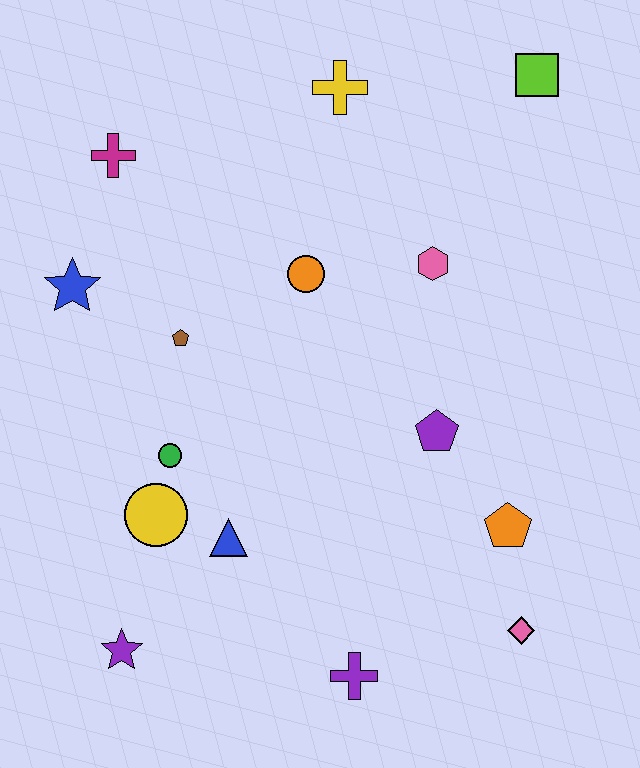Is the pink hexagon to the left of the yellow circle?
No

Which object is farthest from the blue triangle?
The lime square is farthest from the blue triangle.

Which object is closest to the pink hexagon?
The orange circle is closest to the pink hexagon.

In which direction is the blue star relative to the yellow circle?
The blue star is above the yellow circle.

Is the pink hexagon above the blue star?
Yes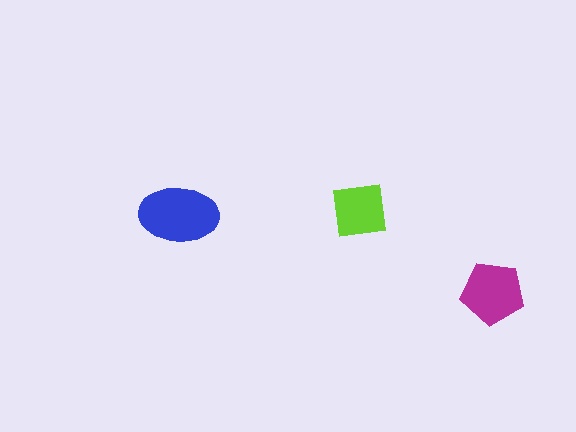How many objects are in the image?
There are 3 objects in the image.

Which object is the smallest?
The lime square.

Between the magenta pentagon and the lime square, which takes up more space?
The magenta pentagon.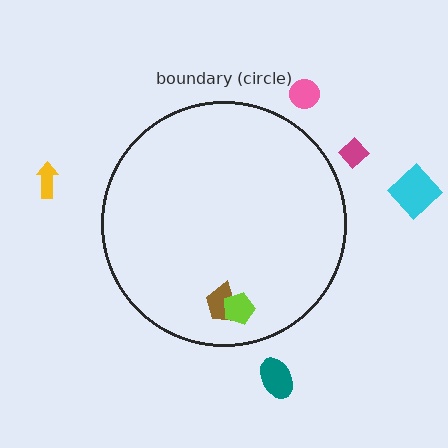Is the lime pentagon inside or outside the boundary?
Inside.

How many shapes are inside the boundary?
2 inside, 5 outside.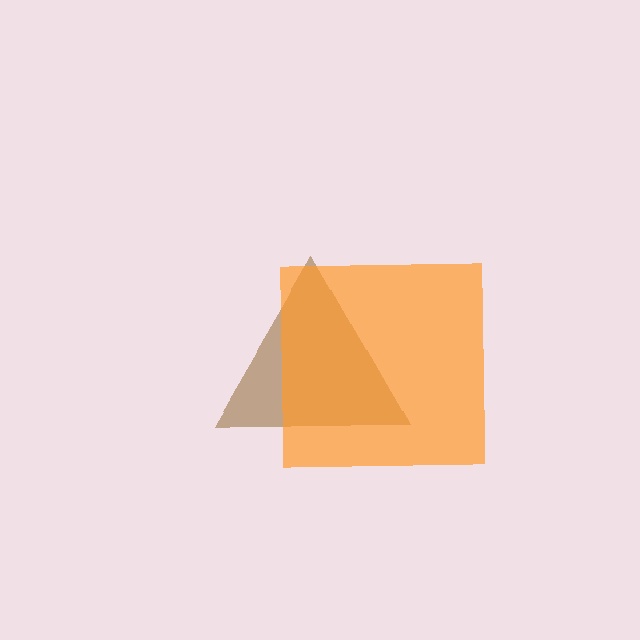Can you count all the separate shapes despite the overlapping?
Yes, there are 2 separate shapes.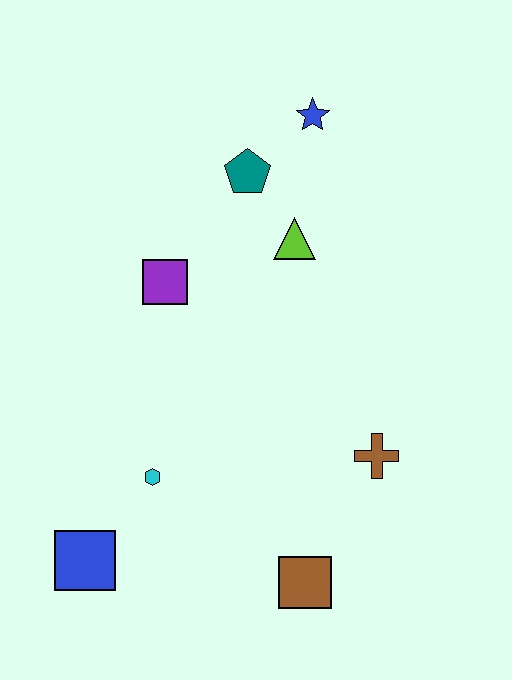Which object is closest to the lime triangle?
The teal pentagon is closest to the lime triangle.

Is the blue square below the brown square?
No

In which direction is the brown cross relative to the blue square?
The brown cross is to the right of the blue square.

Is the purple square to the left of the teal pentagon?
Yes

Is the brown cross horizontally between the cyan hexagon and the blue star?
No